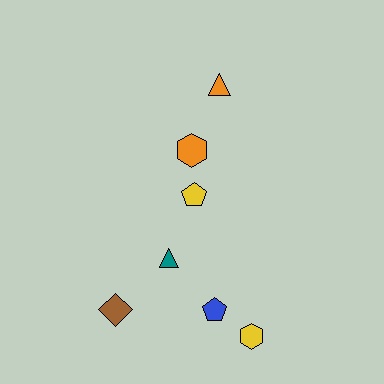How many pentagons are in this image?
There are 2 pentagons.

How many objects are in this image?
There are 7 objects.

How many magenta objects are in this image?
There are no magenta objects.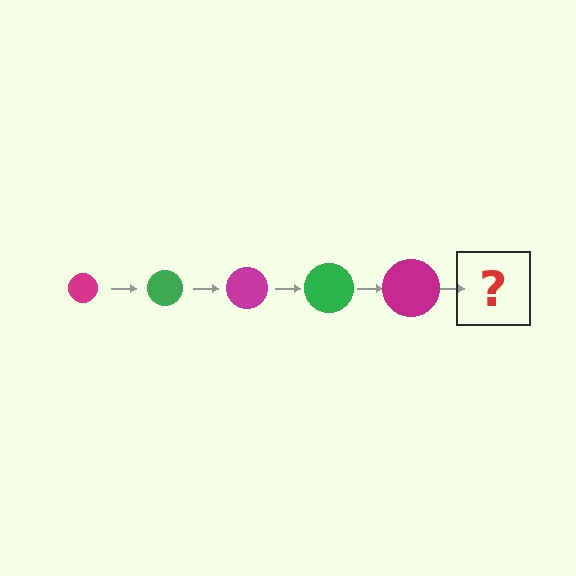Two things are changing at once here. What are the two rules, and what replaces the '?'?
The two rules are that the circle grows larger each step and the color cycles through magenta and green. The '?' should be a green circle, larger than the previous one.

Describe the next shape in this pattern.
It should be a green circle, larger than the previous one.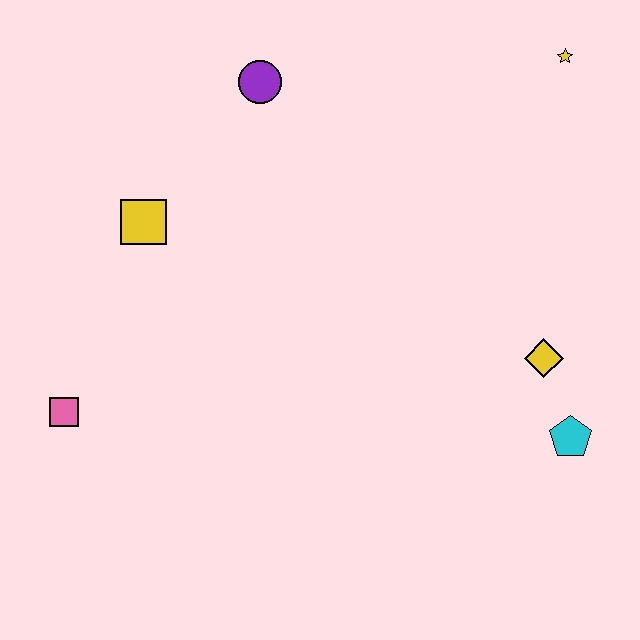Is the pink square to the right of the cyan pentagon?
No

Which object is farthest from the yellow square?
The cyan pentagon is farthest from the yellow square.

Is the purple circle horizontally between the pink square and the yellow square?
No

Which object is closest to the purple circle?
The yellow square is closest to the purple circle.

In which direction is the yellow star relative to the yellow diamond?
The yellow star is above the yellow diamond.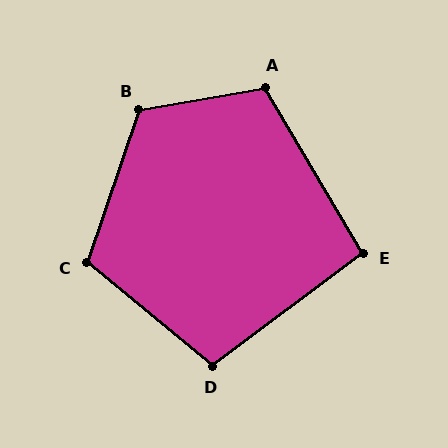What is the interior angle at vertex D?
Approximately 104 degrees (obtuse).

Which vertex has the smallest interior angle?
E, at approximately 96 degrees.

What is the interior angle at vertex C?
Approximately 111 degrees (obtuse).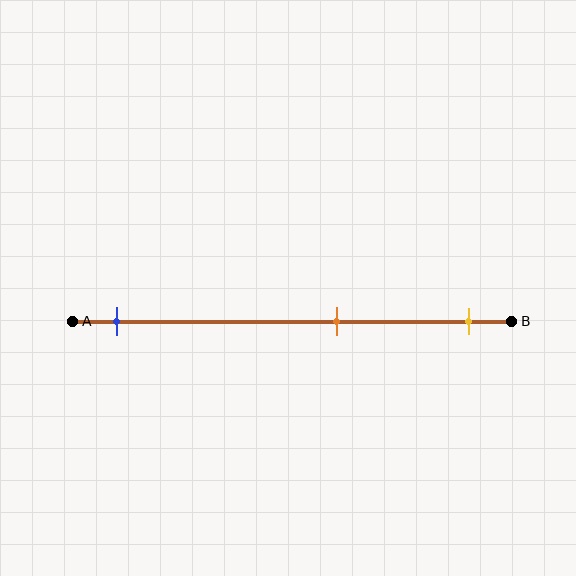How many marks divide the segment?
There are 3 marks dividing the segment.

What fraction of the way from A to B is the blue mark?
The blue mark is approximately 10% (0.1) of the way from A to B.